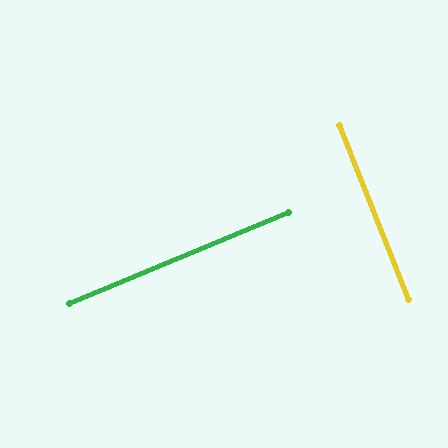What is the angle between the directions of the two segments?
Approximately 89 degrees.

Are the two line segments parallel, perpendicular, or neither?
Perpendicular — they meet at approximately 89°.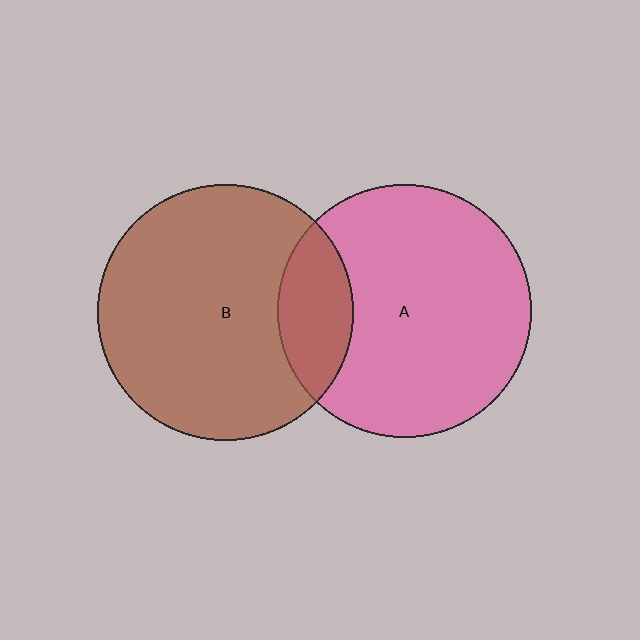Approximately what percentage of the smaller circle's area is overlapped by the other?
Approximately 20%.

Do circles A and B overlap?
Yes.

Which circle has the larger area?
Circle B (brown).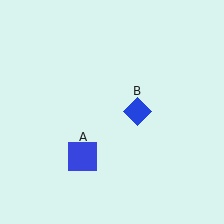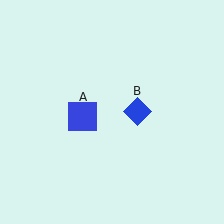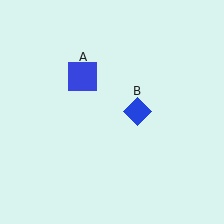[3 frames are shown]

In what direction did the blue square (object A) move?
The blue square (object A) moved up.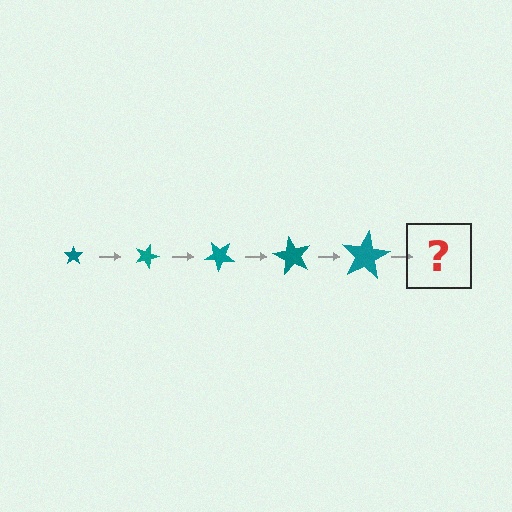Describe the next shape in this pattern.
It should be a star, larger than the previous one and rotated 100 degrees from the start.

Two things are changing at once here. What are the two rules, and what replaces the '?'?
The two rules are that the star grows larger each step and it rotates 20 degrees each step. The '?' should be a star, larger than the previous one and rotated 100 degrees from the start.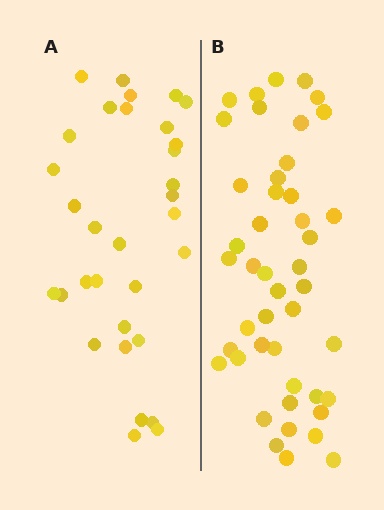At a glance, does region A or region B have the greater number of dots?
Region B (the right region) has more dots.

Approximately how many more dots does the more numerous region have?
Region B has approximately 15 more dots than region A.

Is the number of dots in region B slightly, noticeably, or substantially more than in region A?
Region B has noticeably more, but not dramatically so. The ratio is roughly 1.4 to 1.